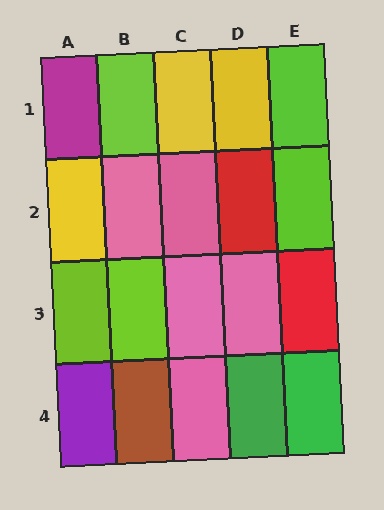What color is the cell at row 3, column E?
Red.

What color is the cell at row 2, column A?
Yellow.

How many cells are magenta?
1 cell is magenta.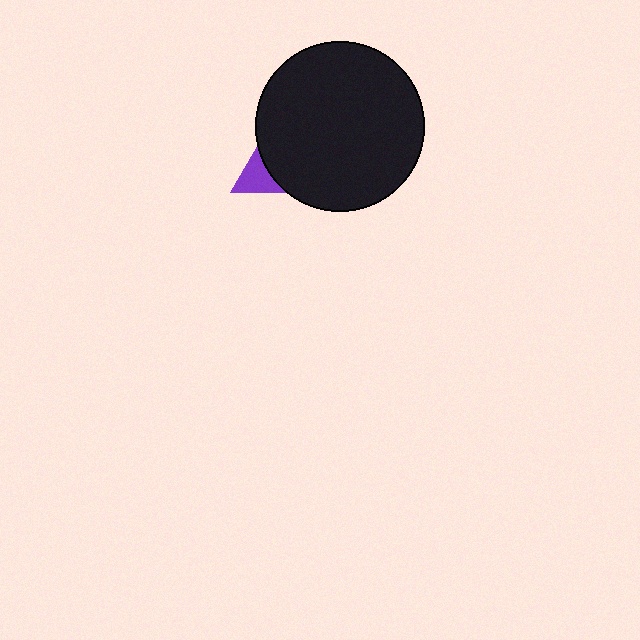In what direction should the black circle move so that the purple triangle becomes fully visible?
The black circle should move right. That is the shortest direction to clear the overlap and leave the purple triangle fully visible.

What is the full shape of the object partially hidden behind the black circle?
The partially hidden object is a purple triangle.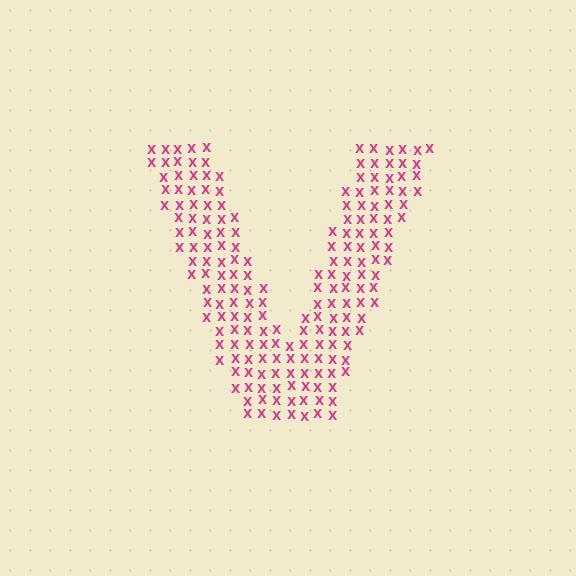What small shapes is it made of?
It is made of small letter X's.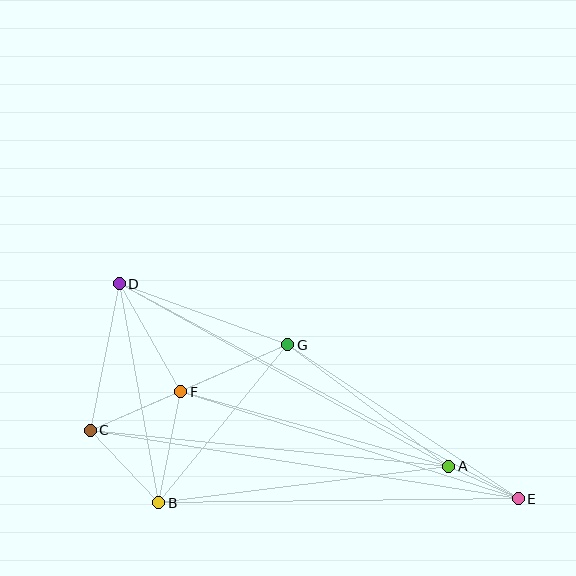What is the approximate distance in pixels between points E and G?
The distance between E and G is approximately 277 pixels.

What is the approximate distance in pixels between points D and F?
The distance between D and F is approximately 125 pixels.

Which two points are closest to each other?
Points A and E are closest to each other.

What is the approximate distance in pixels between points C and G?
The distance between C and G is approximately 215 pixels.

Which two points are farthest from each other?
Points D and E are farthest from each other.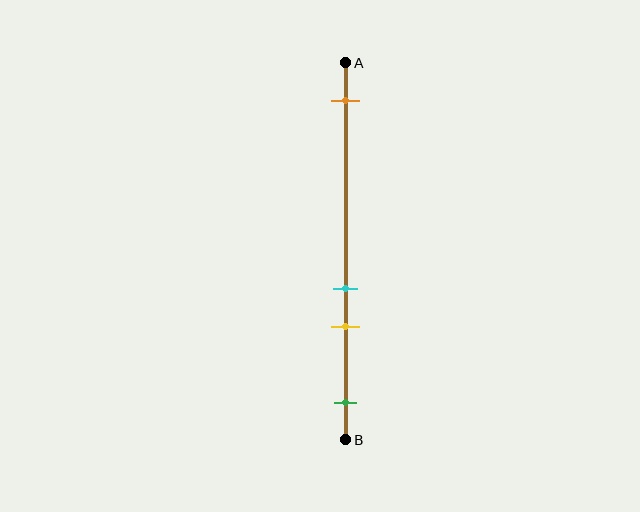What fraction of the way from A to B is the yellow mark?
The yellow mark is approximately 70% (0.7) of the way from A to B.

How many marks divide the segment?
There are 4 marks dividing the segment.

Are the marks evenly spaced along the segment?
No, the marks are not evenly spaced.